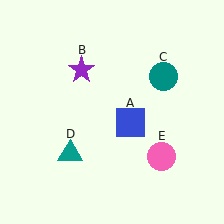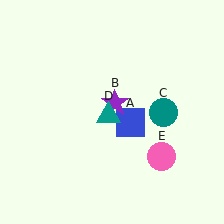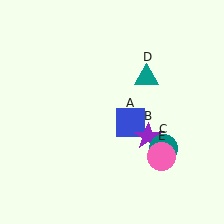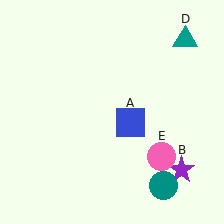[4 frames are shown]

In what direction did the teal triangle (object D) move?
The teal triangle (object D) moved up and to the right.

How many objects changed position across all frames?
3 objects changed position: purple star (object B), teal circle (object C), teal triangle (object D).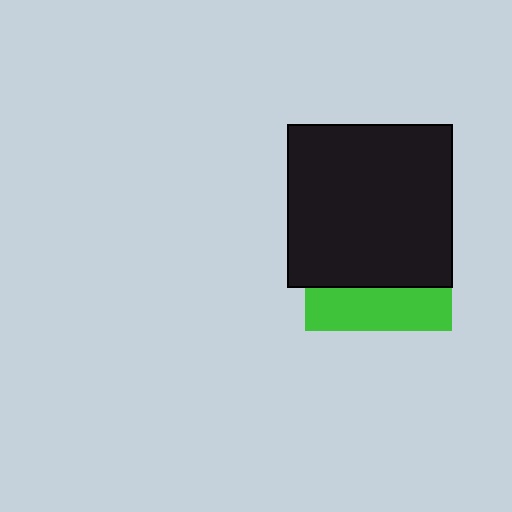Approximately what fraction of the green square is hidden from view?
Roughly 70% of the green square is hidden behind the black rectangle.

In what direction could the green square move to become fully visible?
The green square could move down. That would shift it out from behind the black rectangle entirely.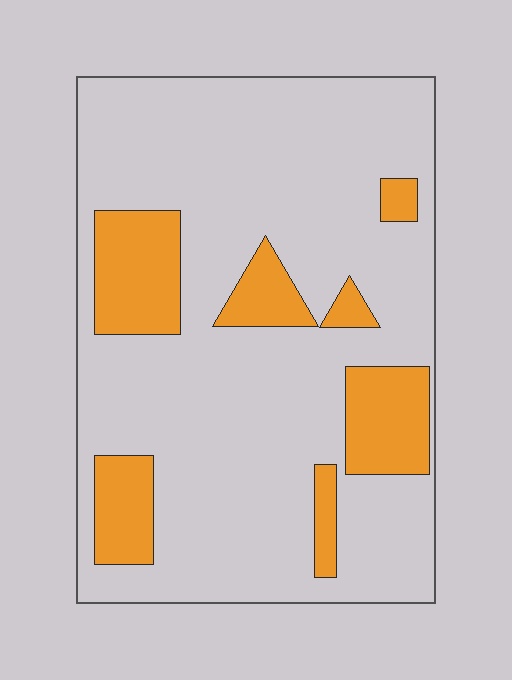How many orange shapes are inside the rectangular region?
7.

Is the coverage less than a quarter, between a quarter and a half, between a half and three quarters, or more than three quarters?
Less than a quarter.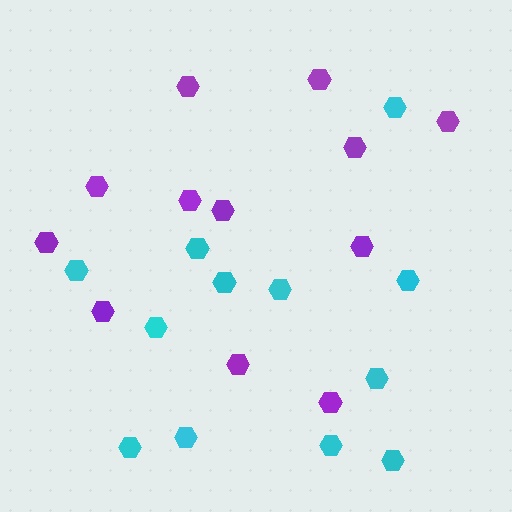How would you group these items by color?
There are 2 groups: one group of cyan hexagons (12) and one group of purple hexagons (12).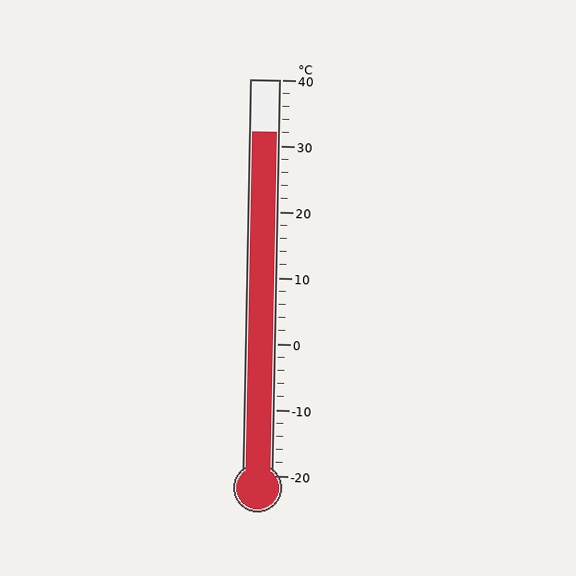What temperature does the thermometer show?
The thermometer shows approximately 32°C.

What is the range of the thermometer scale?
The thermometer scale ranges from -20°C to 40°C.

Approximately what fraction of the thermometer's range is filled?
The thermometer is filled to approximately 85% of its range.